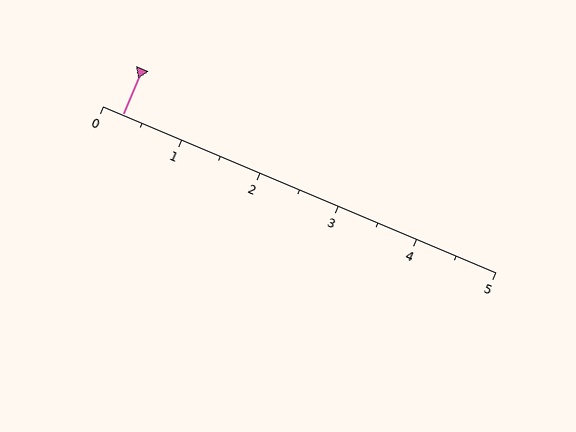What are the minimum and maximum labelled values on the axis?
The axis runs from 0 to 5.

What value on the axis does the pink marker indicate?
The marker indicates approximately 0.2.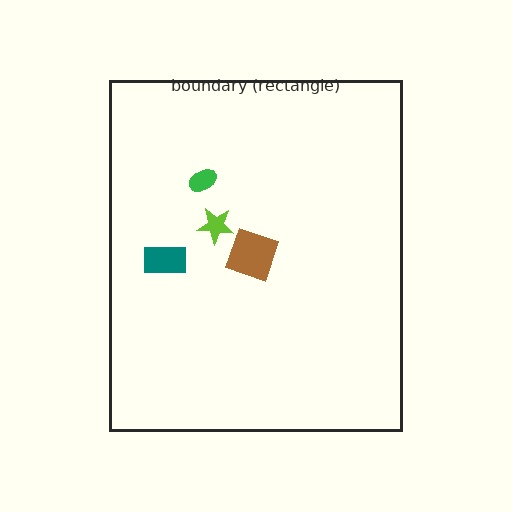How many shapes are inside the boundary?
4 inside, 0 outside.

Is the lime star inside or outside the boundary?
Inside.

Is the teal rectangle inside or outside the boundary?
Inside.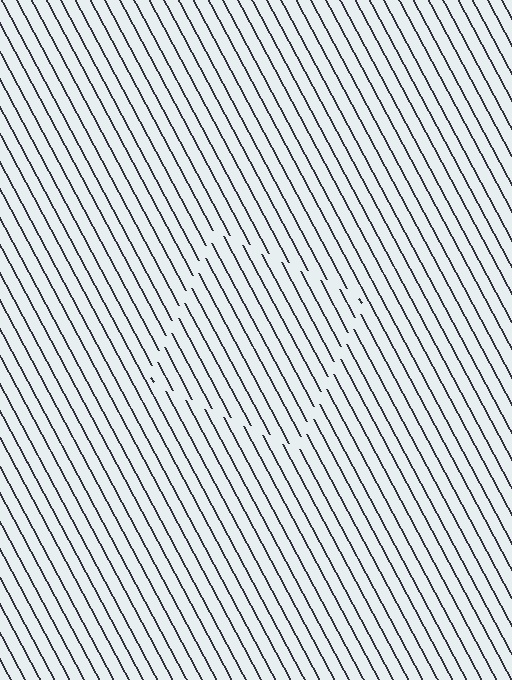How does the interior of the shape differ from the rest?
The interior of the shape contains the same grating, shifted by half a period — the contour is defined by the phase discontinuity where line-ends from the inner and outer gratings abut.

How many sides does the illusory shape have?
4 sides — the line-ends trace a square.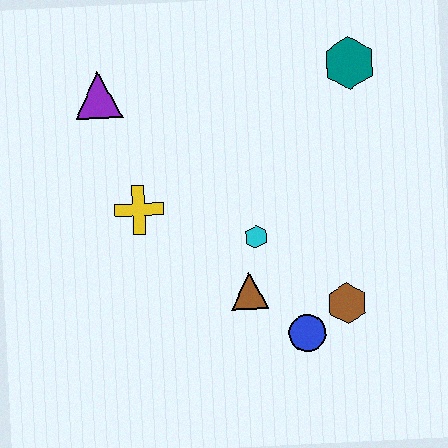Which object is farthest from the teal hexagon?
The blue circle is farthest from the teal hexagon.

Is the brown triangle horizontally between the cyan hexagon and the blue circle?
No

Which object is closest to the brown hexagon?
The blue circle is closest to the brown hexagon.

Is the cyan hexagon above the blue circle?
Yes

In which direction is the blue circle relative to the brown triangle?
The blue circle is to the right of the brown triangle.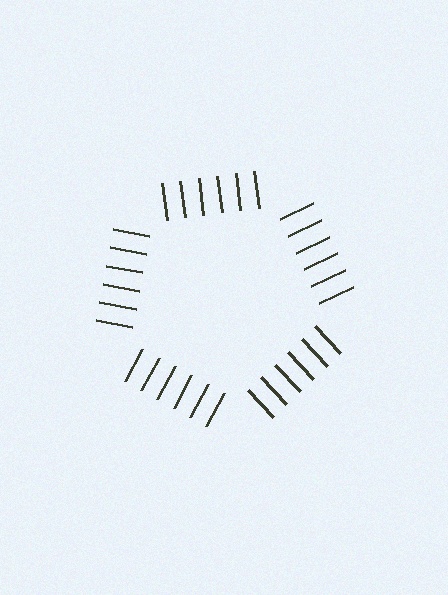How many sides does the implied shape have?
5 sides — the line-ends trace a pentagon.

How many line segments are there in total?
30 — 6 along each of the 5 edges.